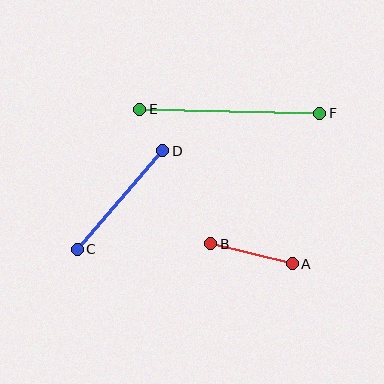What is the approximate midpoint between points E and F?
The midpoint is at approximately (230, 111) pixels.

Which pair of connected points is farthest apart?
Points E and F are farthest apart.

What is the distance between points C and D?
The distance is approximately 131 pixels.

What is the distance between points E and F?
The distance is approximately 180 pixels.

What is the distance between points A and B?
The distance is approximately 84 pixels.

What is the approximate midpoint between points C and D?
The midpoint is at approximately (120, 200) pixels.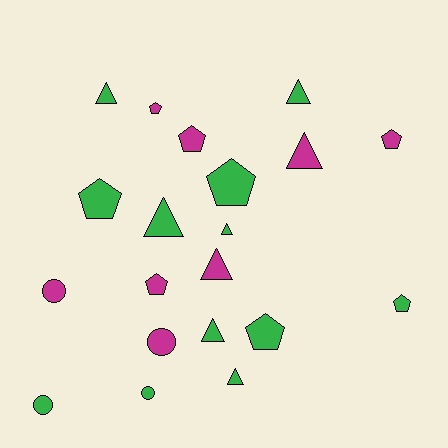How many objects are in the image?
There are 20 objects.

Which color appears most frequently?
Green, with 12 objects.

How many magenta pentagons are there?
There are 4 magenta pentagons.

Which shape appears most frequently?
Pentagon, with 8 objects.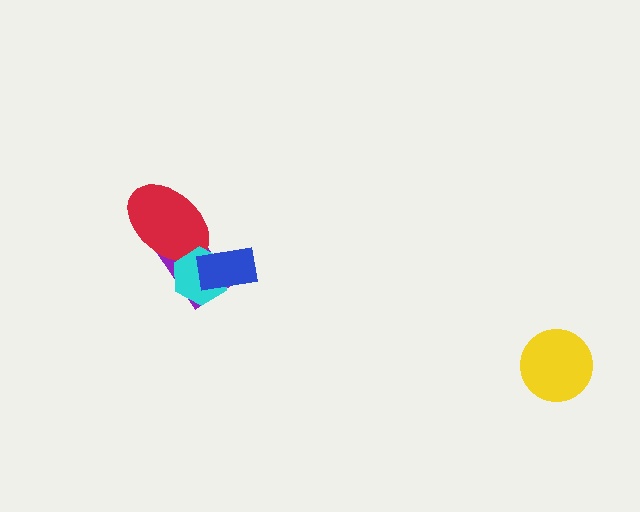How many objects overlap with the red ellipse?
2 objects overlap with the red ellipse.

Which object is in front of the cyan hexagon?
The blue rectangle is in front of the cyan hexagon.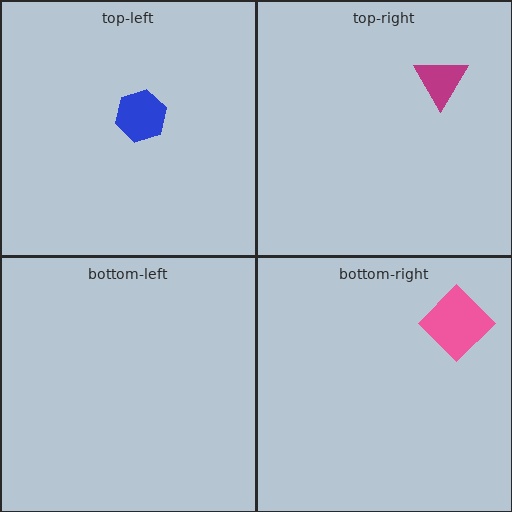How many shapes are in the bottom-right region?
1.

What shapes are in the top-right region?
The magenta triangle.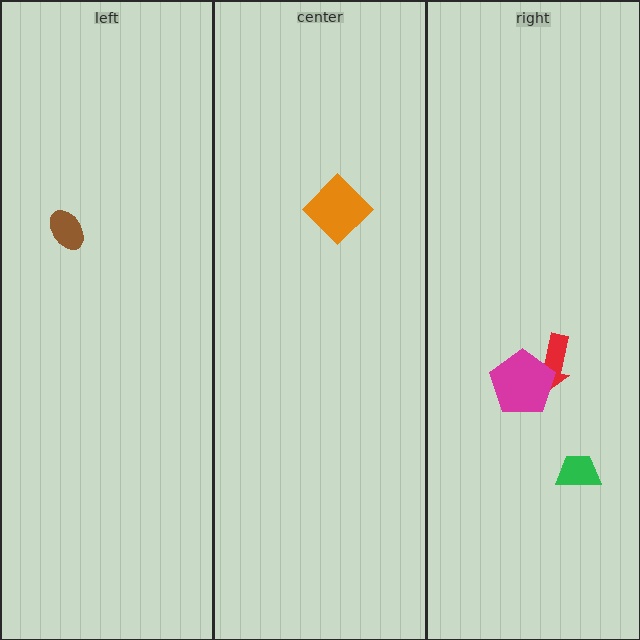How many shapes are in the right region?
3.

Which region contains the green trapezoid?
The right region.